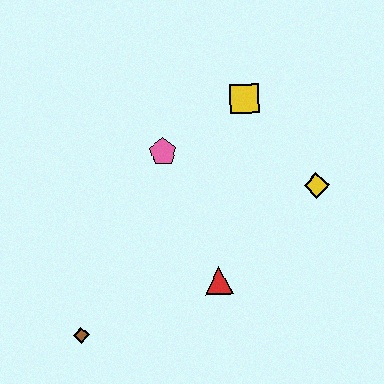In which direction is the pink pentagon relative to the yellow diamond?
The pink pentagon is to the left of the yellow diamond.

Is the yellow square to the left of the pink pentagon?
No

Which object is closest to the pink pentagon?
The yellow square is closest to the pink pentagon.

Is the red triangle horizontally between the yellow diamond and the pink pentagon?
Yes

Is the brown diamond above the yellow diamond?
No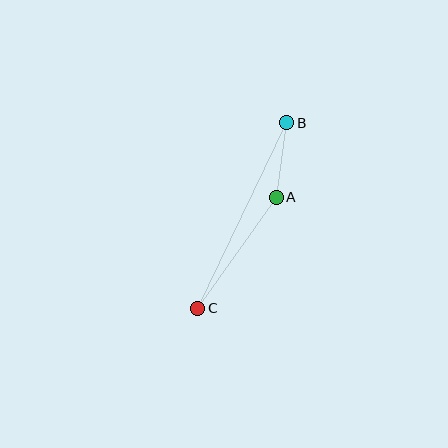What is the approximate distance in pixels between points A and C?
The distance between A and C is approximately 136 pixels.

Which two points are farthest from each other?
Points B and C are farthest from each other.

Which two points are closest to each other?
Points A and B are closest to each other.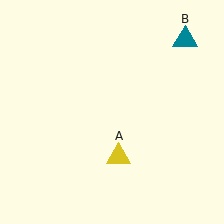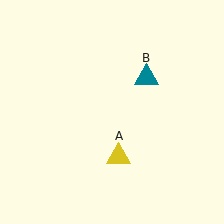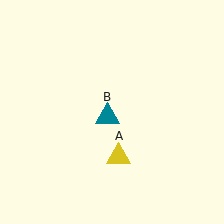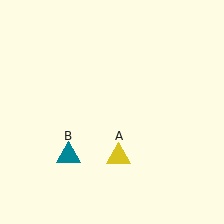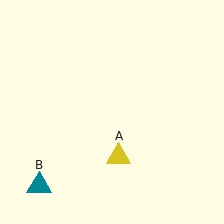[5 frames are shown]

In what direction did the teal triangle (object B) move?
The teal triangle (object B) moved down and to the left.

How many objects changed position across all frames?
1 object changed position: teal triangle (object B).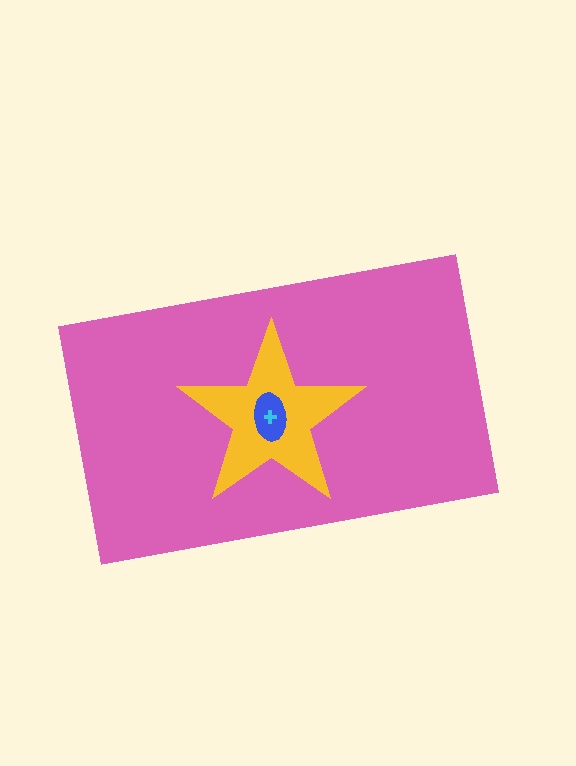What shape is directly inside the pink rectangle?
The yellow star.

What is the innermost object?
The cyan cross.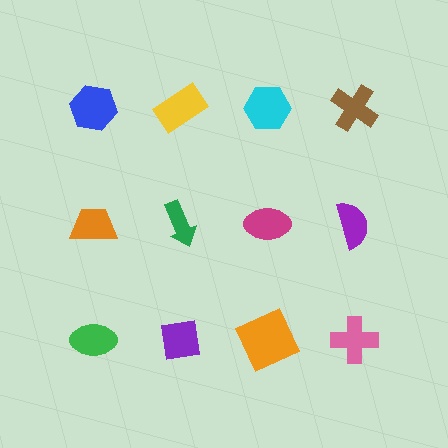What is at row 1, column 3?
A cyan hexagon.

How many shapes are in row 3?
4 shapes.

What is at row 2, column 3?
A magenta ellipse.